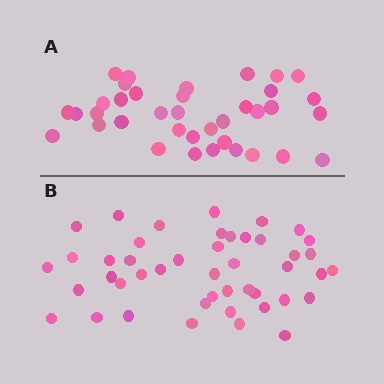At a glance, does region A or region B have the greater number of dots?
Region B (the bottom region) has more dots.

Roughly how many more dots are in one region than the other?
Region B has roughly 8 or so more dots than region A.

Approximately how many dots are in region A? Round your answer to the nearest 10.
About 40 dots. (The exact count is 37, which rounds to 40.)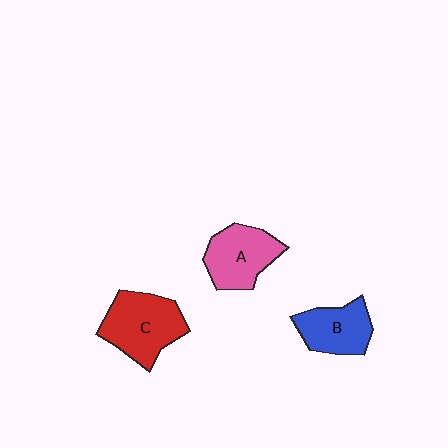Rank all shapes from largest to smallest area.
From largest to smallest: C (red), A (pink), B (blue).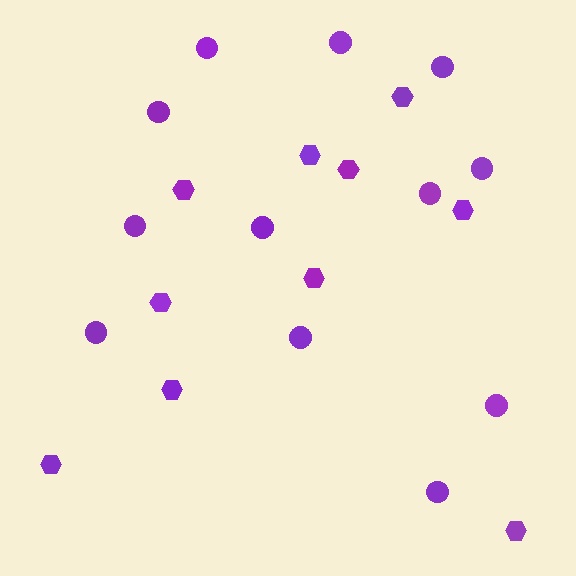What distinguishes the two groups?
There are 2 groups: one group of hexagons (10) and one group of circles (12).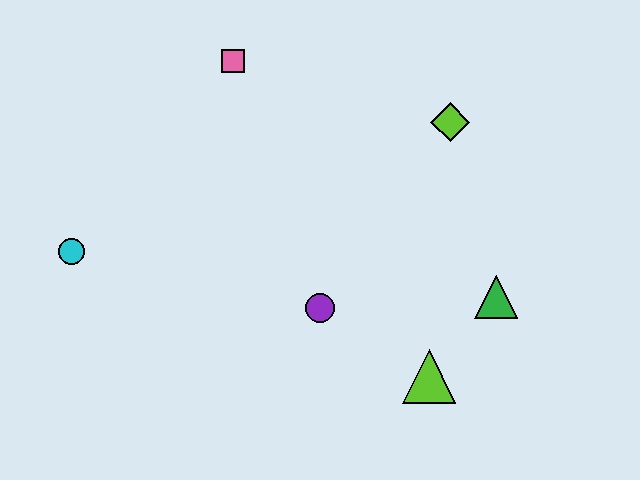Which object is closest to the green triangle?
The lime triangle is closest to the green triangle.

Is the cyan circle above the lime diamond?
No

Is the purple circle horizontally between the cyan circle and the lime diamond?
Yes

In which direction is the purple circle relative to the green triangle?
The purple circle is to the left of the green triangle.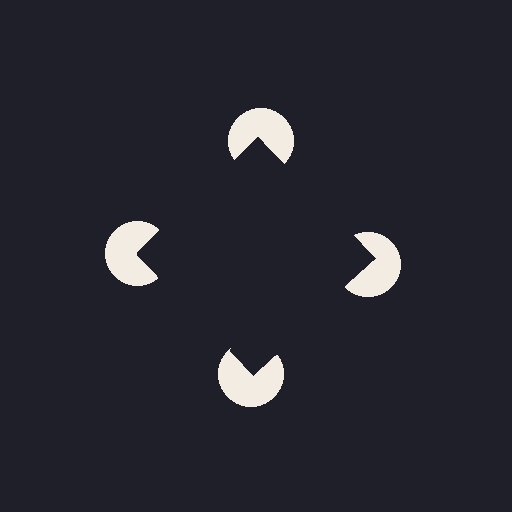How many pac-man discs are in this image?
There are 4 — one at each vertex of the illusory square.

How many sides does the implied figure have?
4 sides.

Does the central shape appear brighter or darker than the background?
It typically appears slightly darker than the background, even though no actual brightness change is drawn.